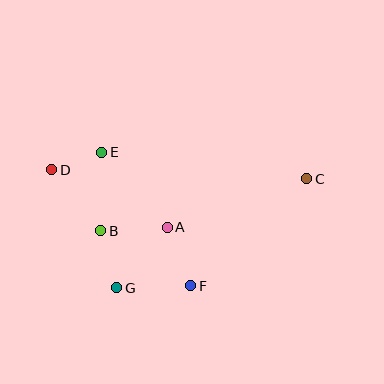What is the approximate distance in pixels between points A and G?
The distance between A and G is approximately 79 pixels.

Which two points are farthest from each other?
Points C and D are farthest from each other.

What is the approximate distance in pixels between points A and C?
The distance between A and C is approximately 148 pixels.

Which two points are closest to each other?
Points D and E are closest to each other.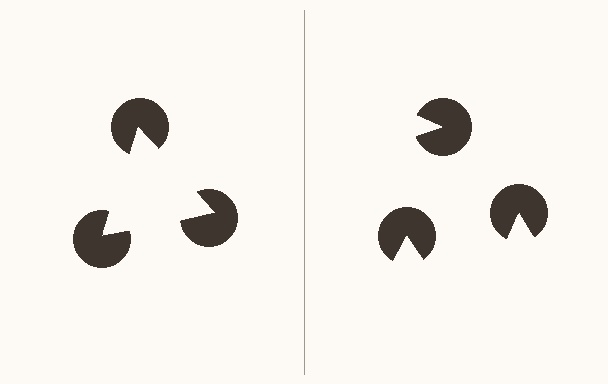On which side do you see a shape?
An illusory triangle appears on the left side. On the right side the wedge cuts are rotated, so no coherent shape forms.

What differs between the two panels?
The pac-man discs are positioned identically on both sides; only the wedge orientations differ. On the left they align to a triangle; on the right they are misaligned.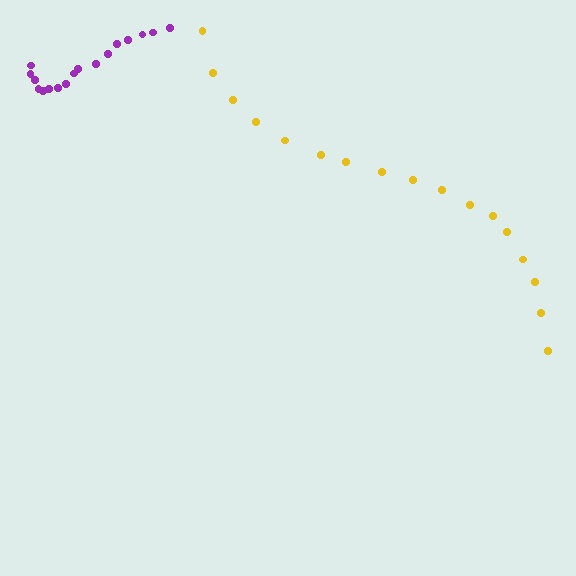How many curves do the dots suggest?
There are 2 distinct paths.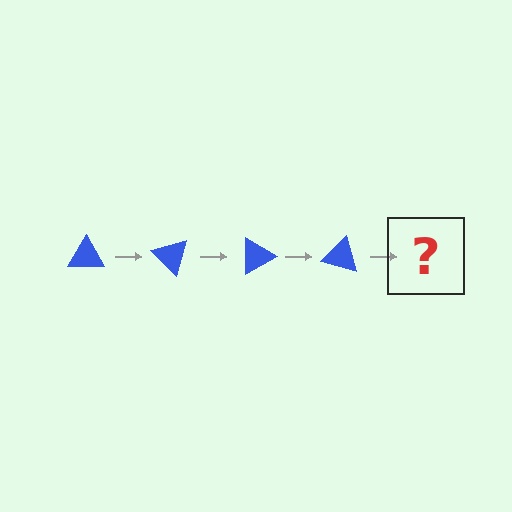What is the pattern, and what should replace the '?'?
The pattern is that the triangle rotates 45 degrees each step. The '?' should be a blue triangle rotated 180 degrees.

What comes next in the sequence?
The next element should be a blue triangle rotated 180 degrees.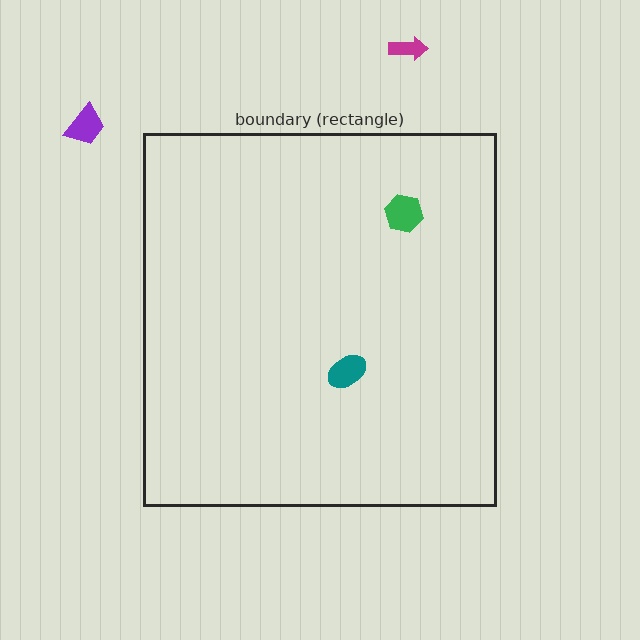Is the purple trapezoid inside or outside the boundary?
Outside.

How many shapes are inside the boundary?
2 inside, 2 outside.